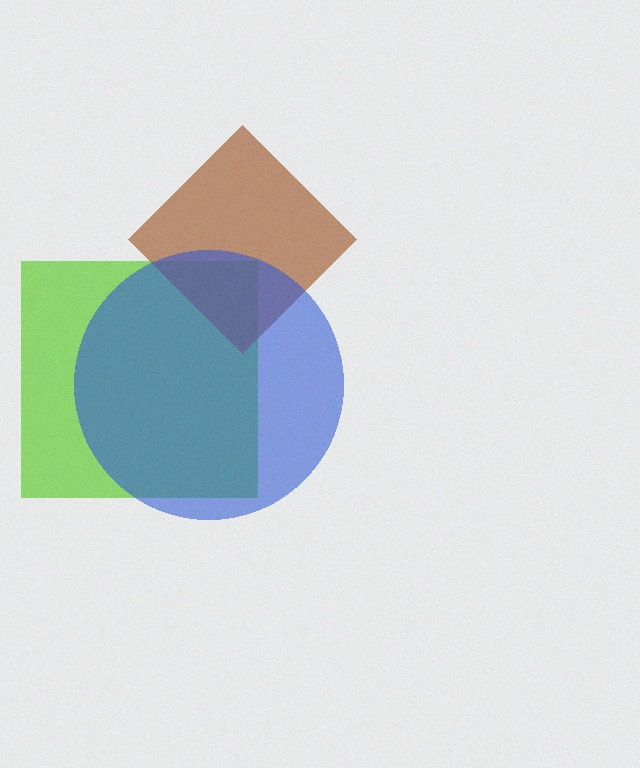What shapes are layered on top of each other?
The layered shapes are: a lime square, a brown diamond, a blue circle.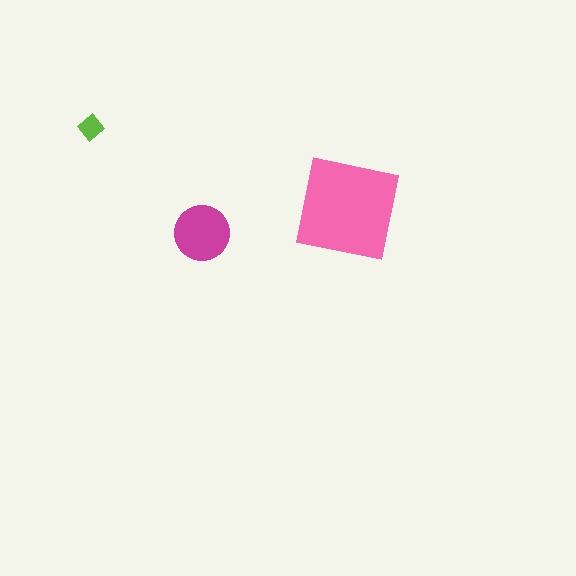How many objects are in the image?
There are 3 objects in the image.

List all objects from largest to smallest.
The pink square, the magenta circle, the lime diamond.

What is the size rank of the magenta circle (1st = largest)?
2nd.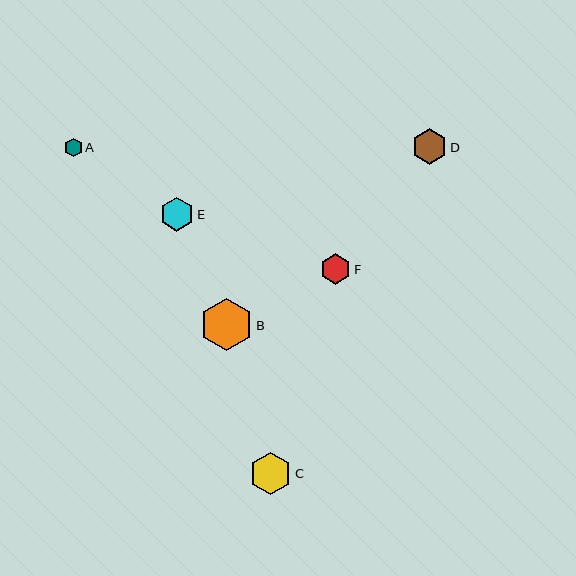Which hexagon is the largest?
Hexagon B is the largest with a size of approximately 53 pixels.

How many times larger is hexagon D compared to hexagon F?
Hexagon D is approximately 1.2 times the size of hexagon F.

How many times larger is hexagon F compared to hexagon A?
Hexagon F is approximately 1.7 times the size of hexagon A.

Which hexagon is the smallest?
Hexagon A is the smallest with a size of approximately 18 pixels.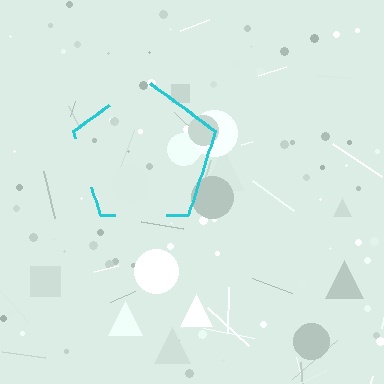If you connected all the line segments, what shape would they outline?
They would outline a pentagon.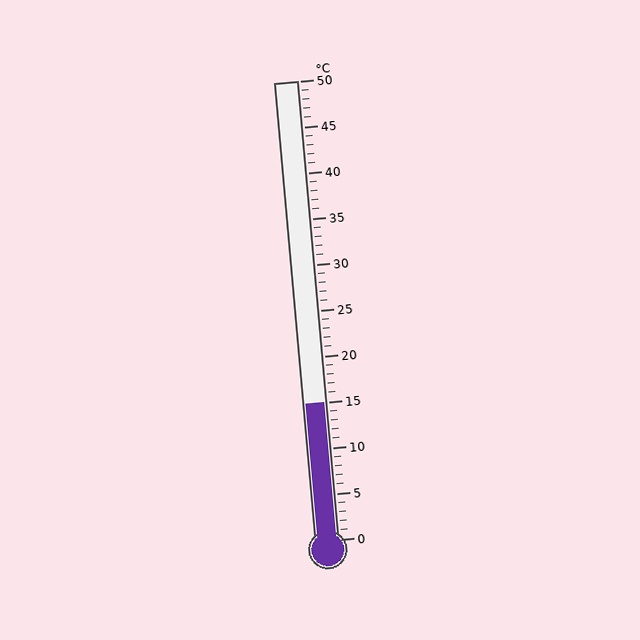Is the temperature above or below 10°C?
The temperature is above 10°C.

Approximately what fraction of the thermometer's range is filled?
The thermometer is filled to approximately 30% of its range.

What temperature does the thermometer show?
The thermometer shows approximately 15°C.